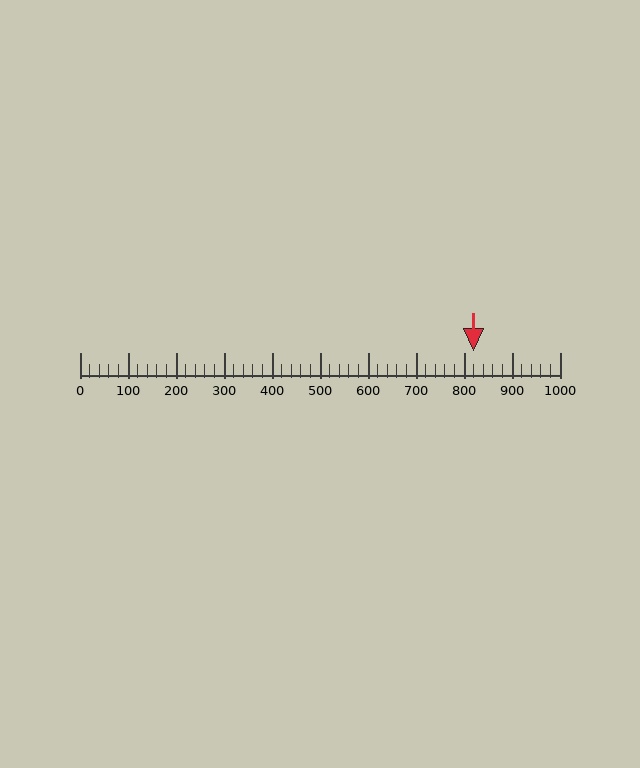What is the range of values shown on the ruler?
The ruler shows values from 0 to 1000.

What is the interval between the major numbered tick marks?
The major tick marks are spaced 100 units apart.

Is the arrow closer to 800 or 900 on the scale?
The arrow is closer to 800.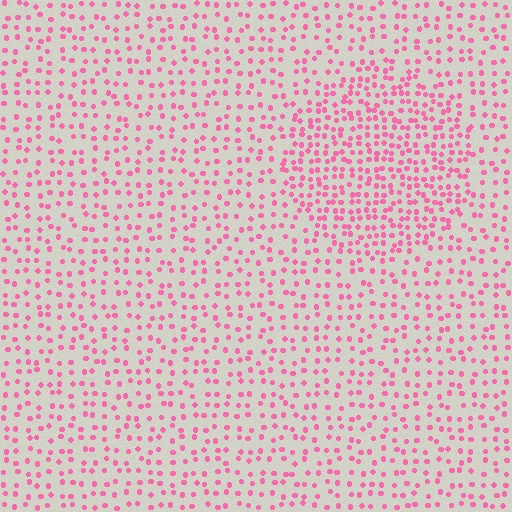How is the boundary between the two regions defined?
The boundary is defined by a change in element density (approximately 1.8x ratio). All elements are the same color, size, and shape.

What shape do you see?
I see a circle.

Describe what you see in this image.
The image contains small pink elements arranged at two different densities. A circle-shaped region is visible where the elements are more densely packed than the surrounding area.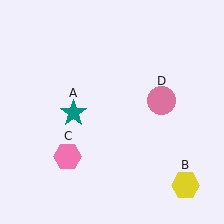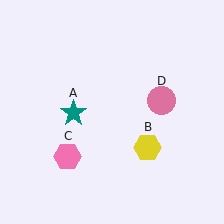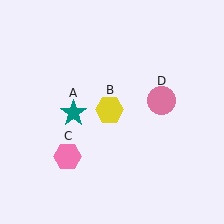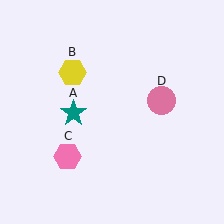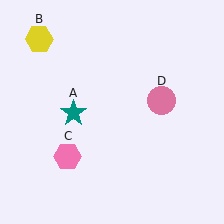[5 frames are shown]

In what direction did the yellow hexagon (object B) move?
The yellow hexagon (object B) moved up and to the left.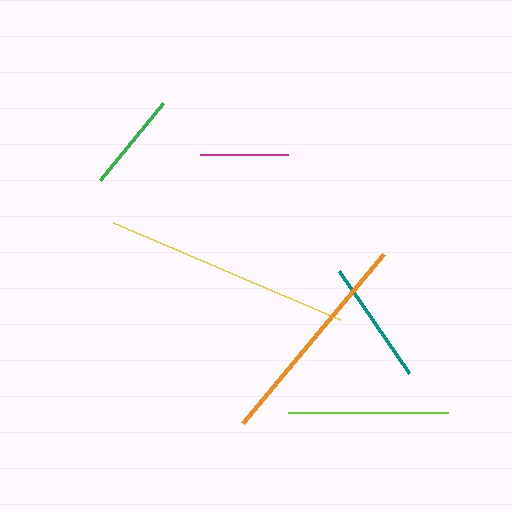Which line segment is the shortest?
The magenta line is the shortest at approximately 88 pixels.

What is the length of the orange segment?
The orange segment is approximately 220 pixels long.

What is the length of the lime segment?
The lime segment is approximately 161 pixels long.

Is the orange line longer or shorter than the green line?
The orange line is longer than the green line.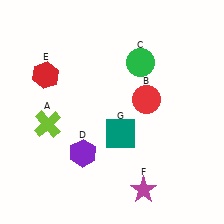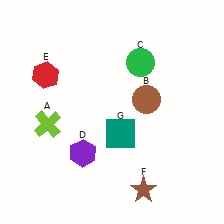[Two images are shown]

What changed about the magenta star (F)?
In Image 1, F is magenta. In Image 2, it changed to brown.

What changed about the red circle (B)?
In Image 1, B is red. In Image 2, it changed to brown.